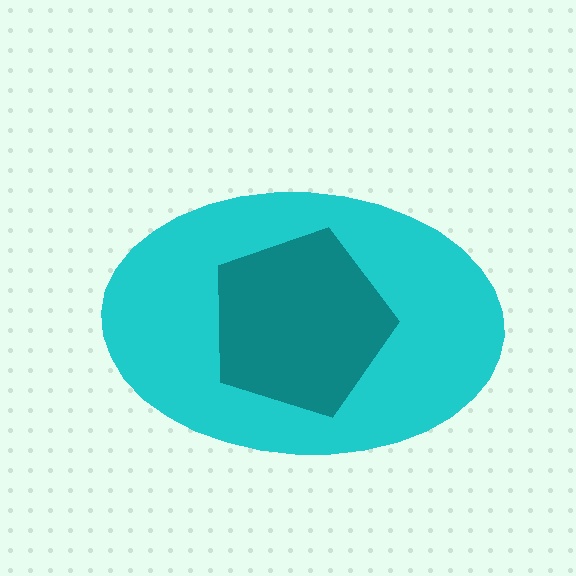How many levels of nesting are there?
2.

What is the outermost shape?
The cyan ellipse.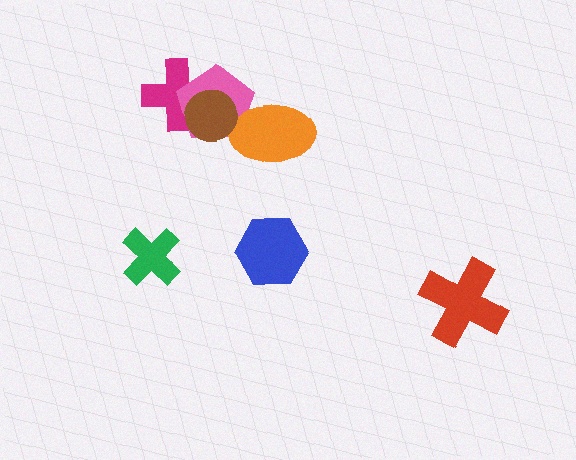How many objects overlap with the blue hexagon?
0 objects overlap with the blue hexagon.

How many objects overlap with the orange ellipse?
1 object overlaps with the orange ellipse.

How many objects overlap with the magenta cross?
2 objects overlap with the magenta cross.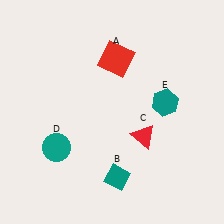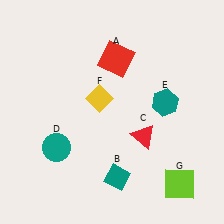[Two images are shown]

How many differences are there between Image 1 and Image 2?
There are 2 differences between the two images.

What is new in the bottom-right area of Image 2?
A lime square (G) was added in the bottom-right area of Image 2.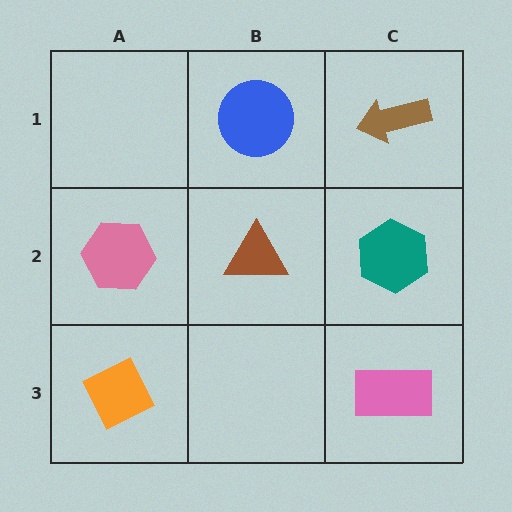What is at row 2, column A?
A pink hexagon.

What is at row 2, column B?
A brown triangle.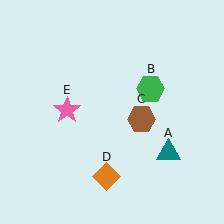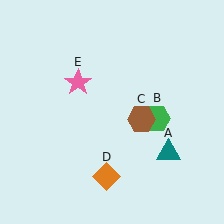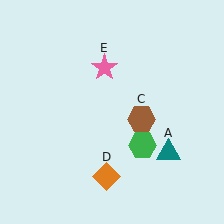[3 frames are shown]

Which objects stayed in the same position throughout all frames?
Teal triangle (object A) and brown hexagon (object C) and orange diamond (object D) remained stationary.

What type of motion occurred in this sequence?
The green hexagon (object B), pink star (object E) rotated clockwise around the center of the scene.